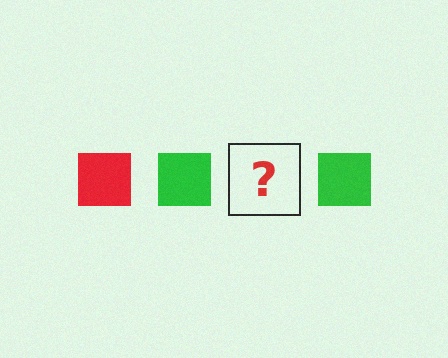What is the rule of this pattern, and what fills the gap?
The rule is that the pattern cycles through red, green squares. The gap should be filled with a red square.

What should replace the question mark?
The question mark should be replaced with a red square.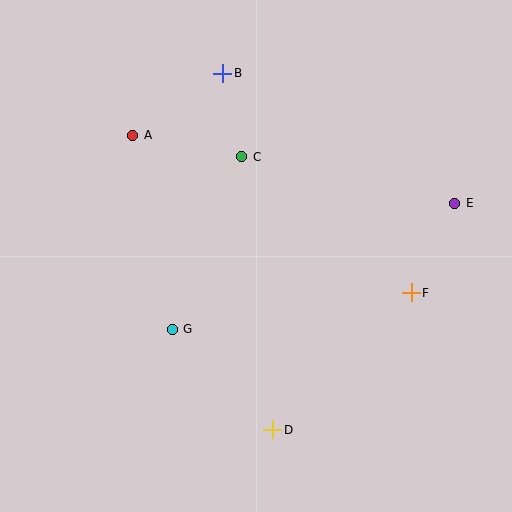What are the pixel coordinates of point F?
Point F is at (411, 293).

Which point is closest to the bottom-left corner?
Point G is closest to the bottom-left corner.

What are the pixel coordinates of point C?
Point C is at (242, 157).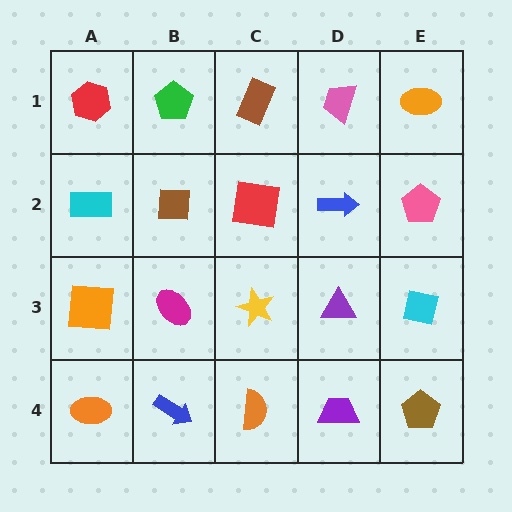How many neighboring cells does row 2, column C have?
4.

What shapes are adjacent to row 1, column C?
A red square (row 2, column C), a green pentagon (row 1, column B), a pink trapezoid (row 1, column D).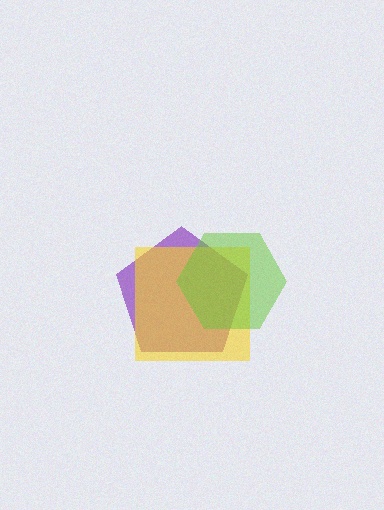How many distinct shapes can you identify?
There are 3 distinct shapes: a purple pentagon, a yellow square, a lime hexagon.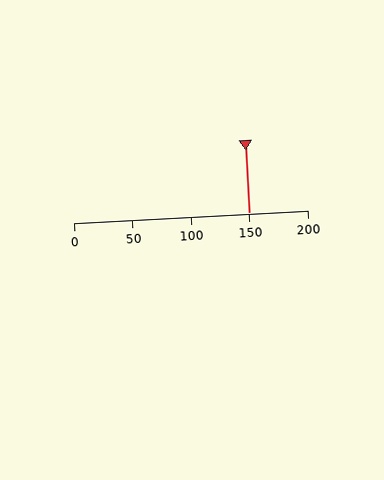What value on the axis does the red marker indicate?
The marker indicates approximately 150.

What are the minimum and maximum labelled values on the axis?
The axis runs from 0 to 200.